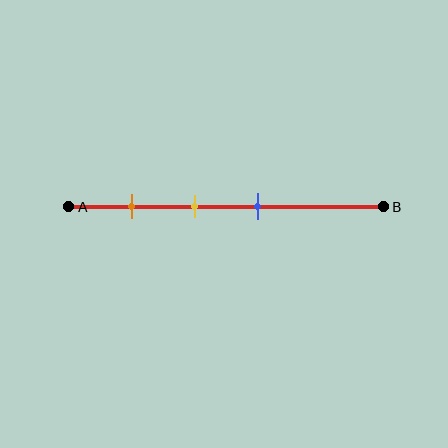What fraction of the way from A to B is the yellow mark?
The yellow mark is approximately 40% (0.4) of the way from A to B.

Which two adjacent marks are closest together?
The yellow and blue marks are the closest adjacent pair.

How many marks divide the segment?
There are 3 marks dividing the segment.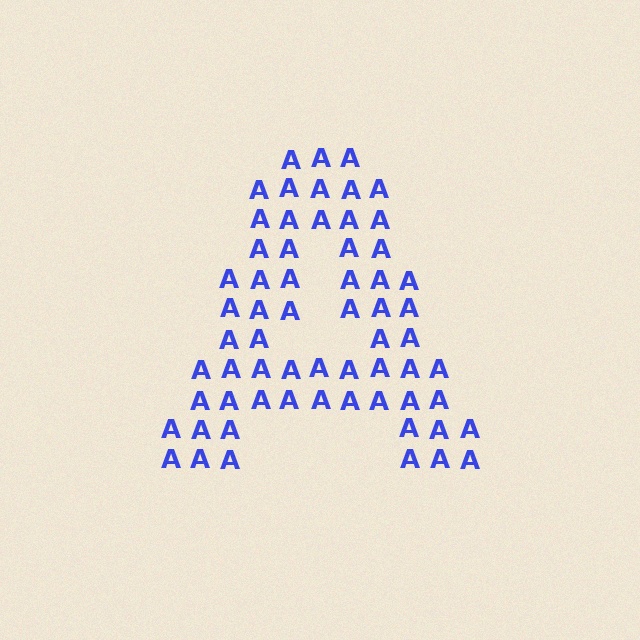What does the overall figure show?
The overall figure shows the letter A.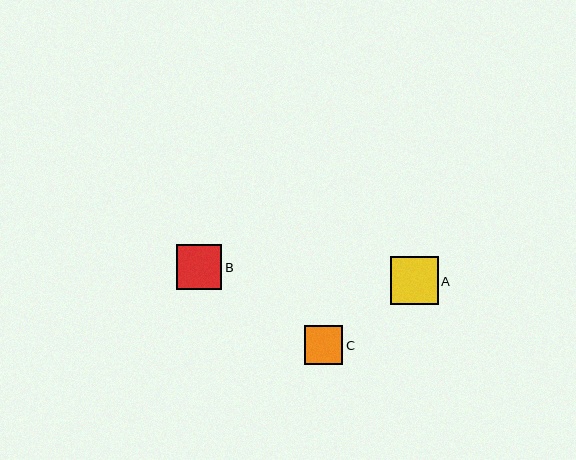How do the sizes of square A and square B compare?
Square A and square B are approximately the same size.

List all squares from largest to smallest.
From largest to smallest: A, B, C.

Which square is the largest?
Square A is the largest with a size of approximately 48 pixels.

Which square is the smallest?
Square C is the smallest with a size of approximately 38 pixels.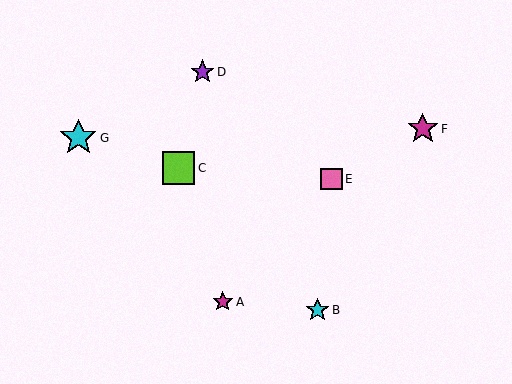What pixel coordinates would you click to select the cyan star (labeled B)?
Click at (317, 310) to select the cyan star B.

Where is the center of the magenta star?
The center of the magenta star is at (223, 302).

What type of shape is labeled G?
Shape G is a cyan star.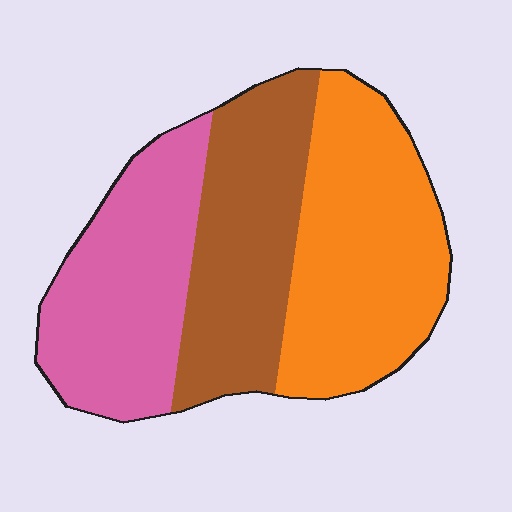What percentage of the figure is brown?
Brown covers around 30% of the figure.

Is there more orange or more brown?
Orange.